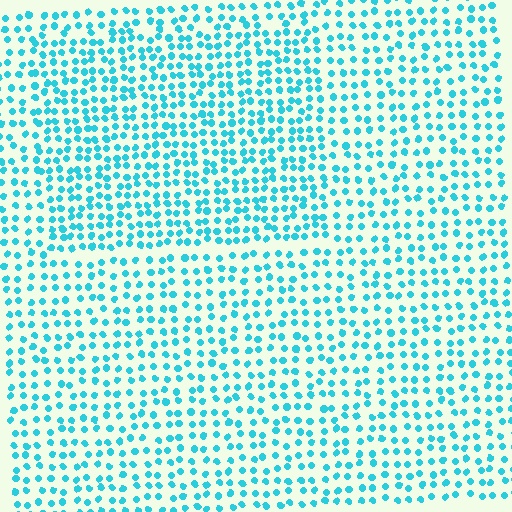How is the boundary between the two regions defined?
The boundary is defined by a change in element density (approximately 1.5x ratio). All elements are the same color, size, and shape.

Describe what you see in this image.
The image contains small cyan elements arranged at two different densities. A rectangle-shaped region is visible where the elements are more densely packed than the surrounding area.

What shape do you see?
I see a rectangle.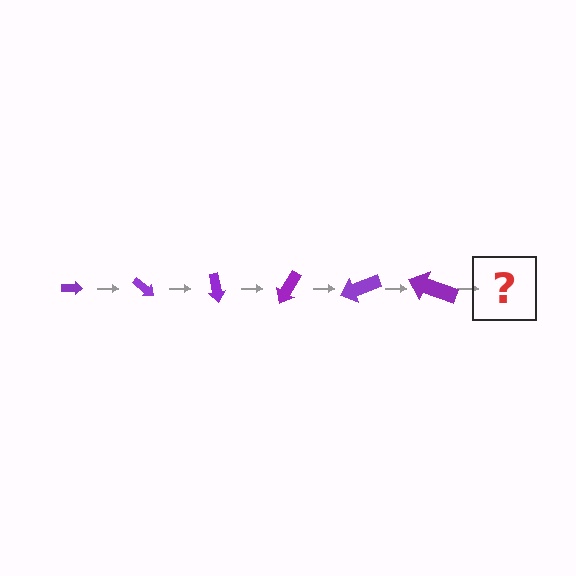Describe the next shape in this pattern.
It should be an arrow, larger than the previous one and rotated 240 degrees from the start.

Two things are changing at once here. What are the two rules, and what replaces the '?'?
The two rules are that the arrow grows larger each step and it rotates 40 degrees each step. The '?' should be an arrow, larger than the previous one and rotated 240 degrees from the start.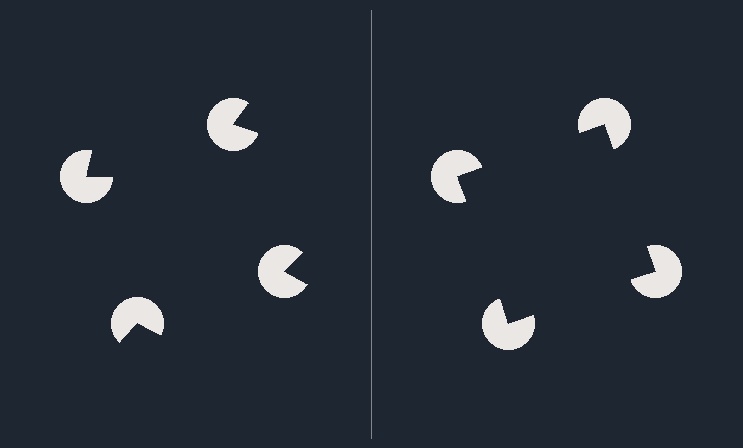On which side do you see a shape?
An illusory square appears on the right side. On the left side the wedge cuts are rotated, so no coherent shape forms.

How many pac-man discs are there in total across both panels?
8 — 4 on each side.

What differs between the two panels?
The pac-man discs are positioned identically on both sides; only the wedge orientations differ. On the right they align to a square; on the left they are misaligned.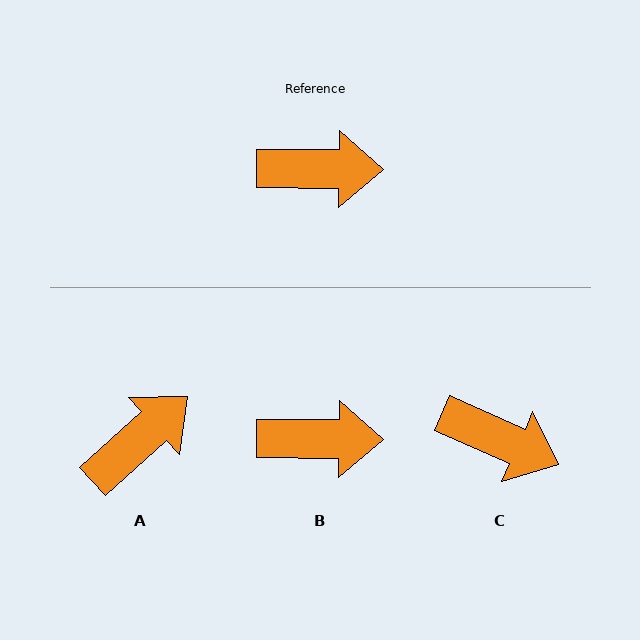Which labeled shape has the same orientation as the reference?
B.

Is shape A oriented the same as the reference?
No, it is off by about 43 degrees.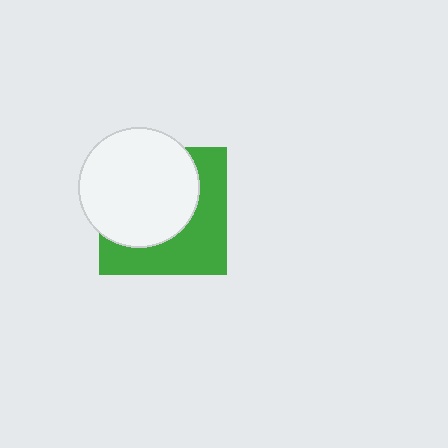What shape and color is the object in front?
The object in front is a white circle.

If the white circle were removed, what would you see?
You would see the complete green square.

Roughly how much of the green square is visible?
About half of it is visible (roughly 46%).